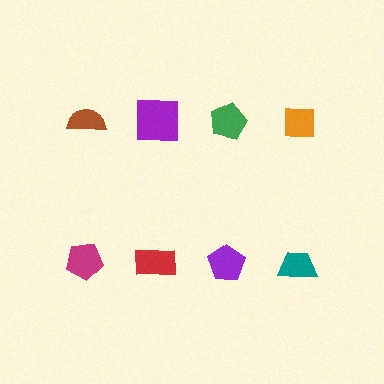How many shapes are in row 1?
4 shapes.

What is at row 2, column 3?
A purple pentagon.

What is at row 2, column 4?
A teal trapezoid.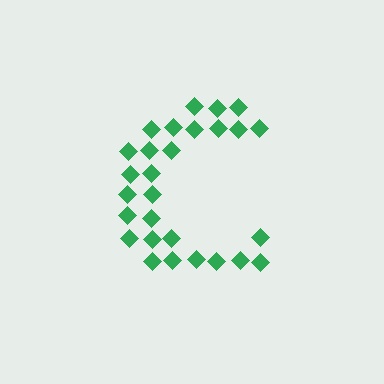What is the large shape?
The large shape is the letter C.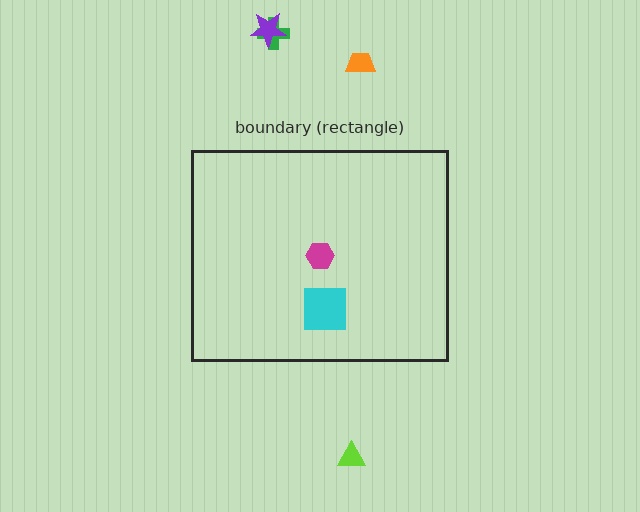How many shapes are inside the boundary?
2 inside, 4 outside.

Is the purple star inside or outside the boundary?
Outside.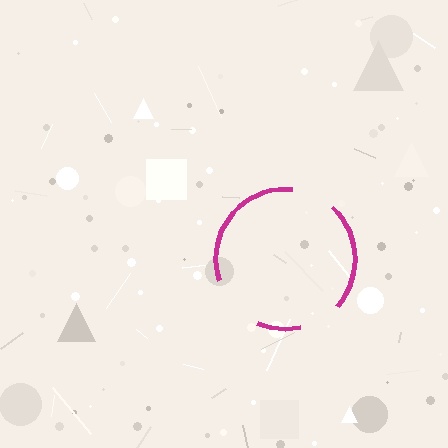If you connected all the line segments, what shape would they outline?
They would outline a circle.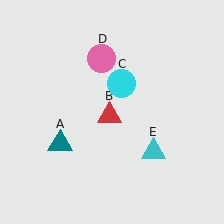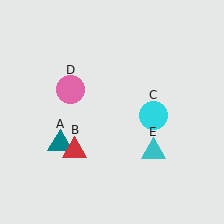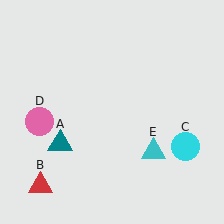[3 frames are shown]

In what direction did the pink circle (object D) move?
The pink circle (object D) moved down and to the left.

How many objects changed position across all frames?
3 objects changed position: red triangle (object B), cyan circle (object C), pink circle (object D).